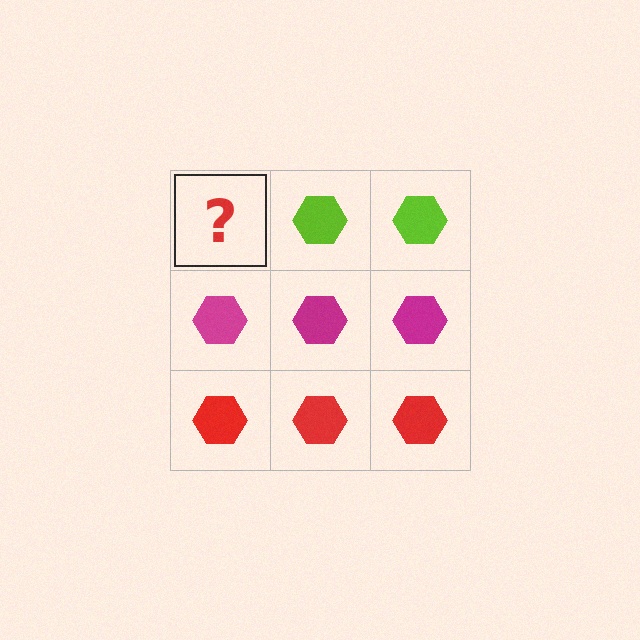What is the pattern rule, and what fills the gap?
The rule is that each row has a consistent color. The gap should be filled with a lime hexagon.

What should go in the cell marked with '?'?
The missing cell should contain a lime hexagon.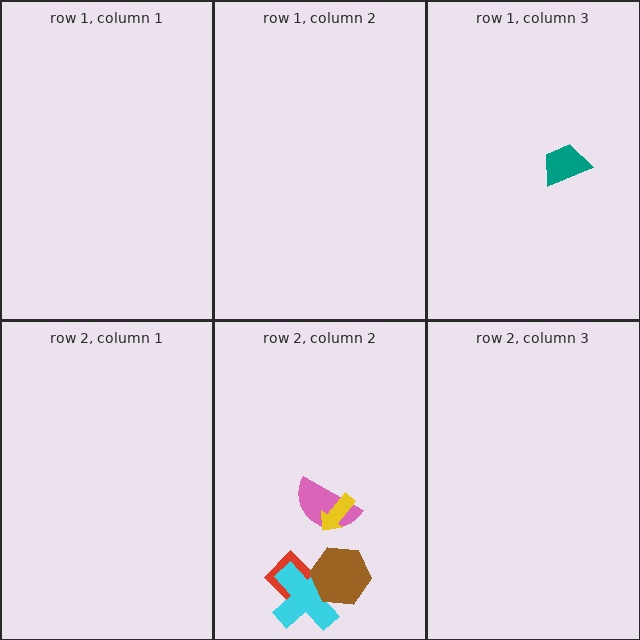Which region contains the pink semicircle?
The row 2, column 2 region.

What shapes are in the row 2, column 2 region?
The red diamond, the pink semicircle, the yellow arrow, the cyan cross, the brown hexagon.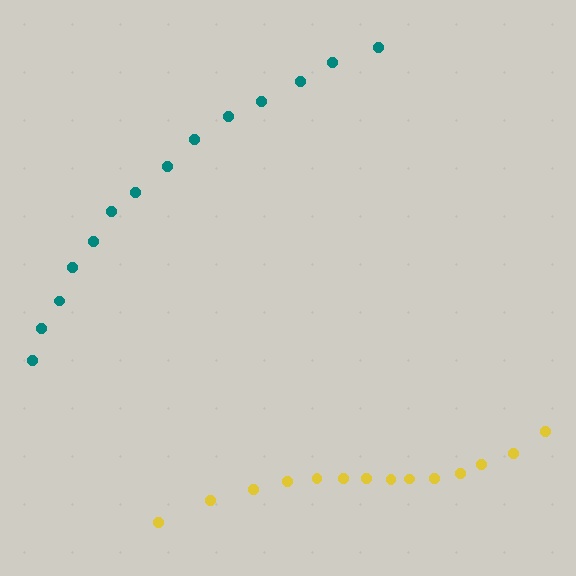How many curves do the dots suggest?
There are 2 distinct paths.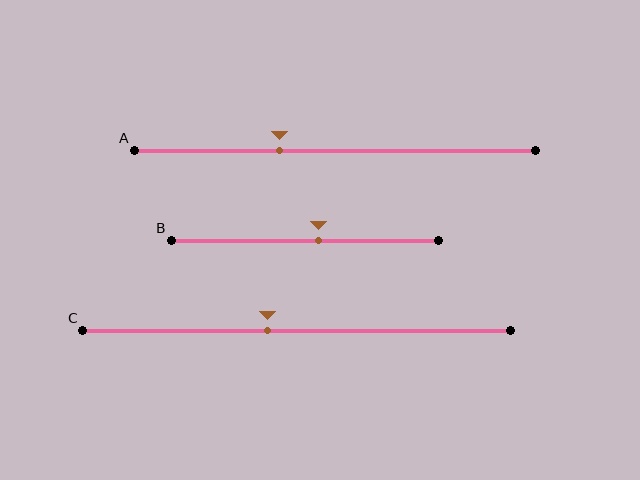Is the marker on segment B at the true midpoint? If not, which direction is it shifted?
No, the marker on segment B is shifted to the right by about 5% of the segment length.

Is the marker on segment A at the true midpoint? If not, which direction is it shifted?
No, the marker on segment A is shifted to the left by about 14% of the segment length.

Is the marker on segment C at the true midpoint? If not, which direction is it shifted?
No, the marker on segment C is shifted to the left by about 7% of the segment length.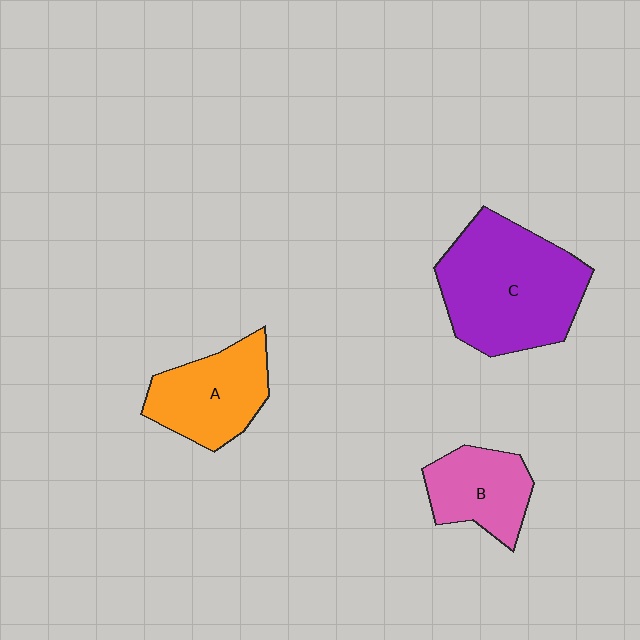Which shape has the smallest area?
Shape B (pink).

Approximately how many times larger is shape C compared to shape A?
Approximately 1.6 times.